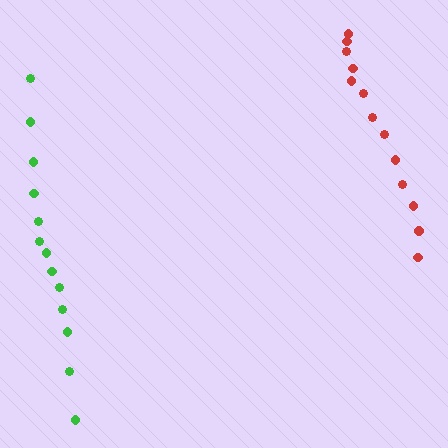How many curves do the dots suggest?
There are 2 distinct paths.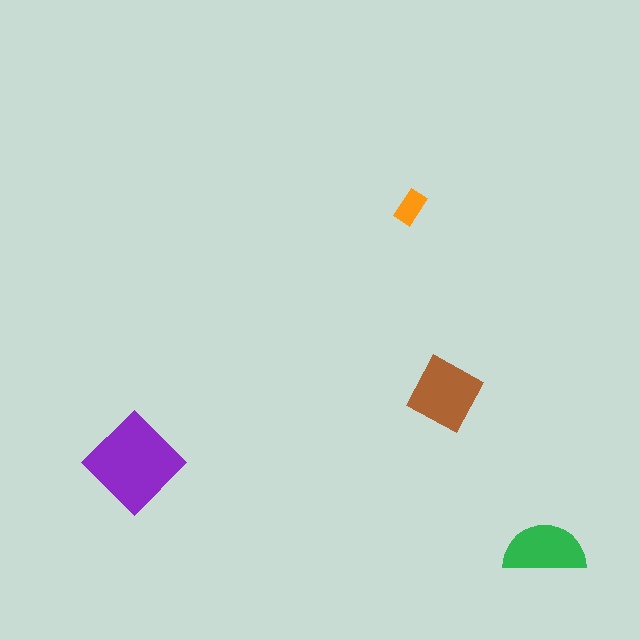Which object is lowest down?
The green semicircle is bottommost.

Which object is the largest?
The purple diamond.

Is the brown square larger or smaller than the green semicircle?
Larger.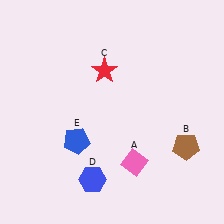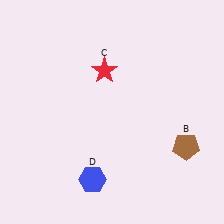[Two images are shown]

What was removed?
The pink diamond (A), the blue pentagon (E) were removed in Image 2.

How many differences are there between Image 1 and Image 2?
There are 2 differences between the two images.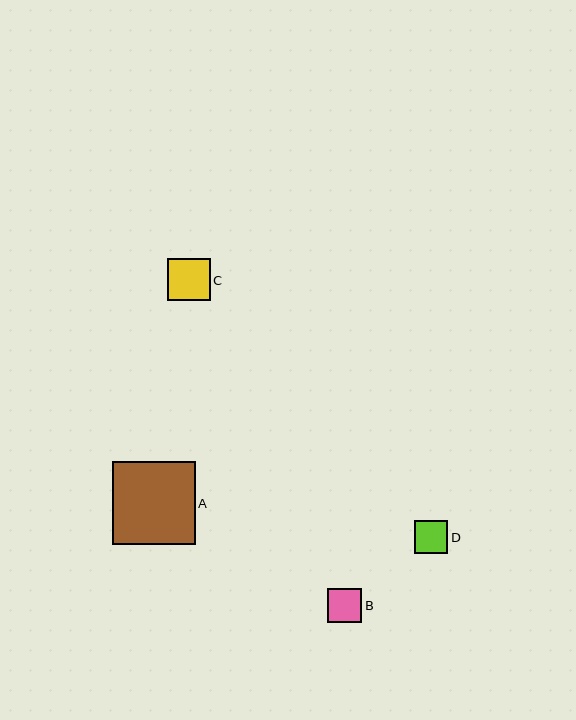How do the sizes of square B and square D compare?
Square B and square D are approximately the same size.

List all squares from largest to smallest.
From largest to smallest: A, C, B, D.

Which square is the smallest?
Square D is the smallest with a size of approximately 33 pixels.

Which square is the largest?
Square A is the largest with a size of approximately 83 pixels.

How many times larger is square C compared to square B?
Square C is approximately 1.2 times the size of square B.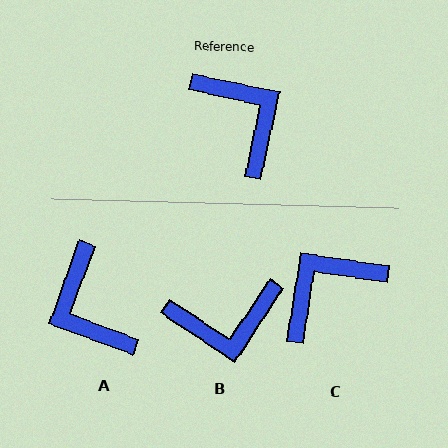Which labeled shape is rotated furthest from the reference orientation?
A, about 172 degrees away.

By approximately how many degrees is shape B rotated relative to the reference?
Approximately 111 degrees clockwise.